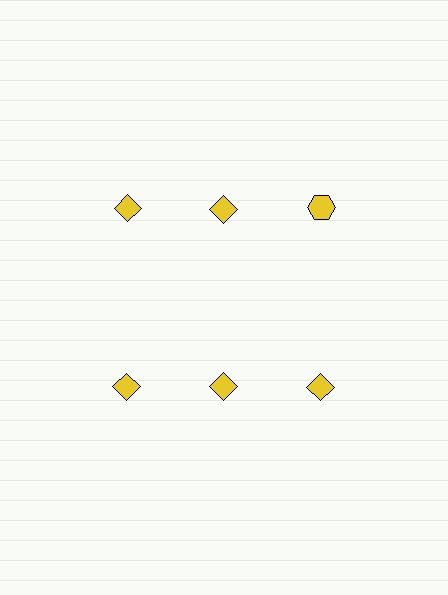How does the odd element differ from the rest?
It has a different shape: hexagon instead of diamond.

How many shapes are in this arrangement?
There are 6 shapes arranged in a grid pattern.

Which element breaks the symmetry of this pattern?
The yellow hexagon in the top row, center column breaks the symmetry. All other shapes are yellow diamonds.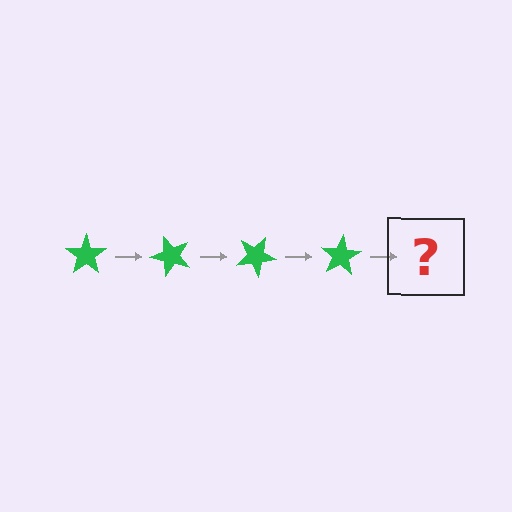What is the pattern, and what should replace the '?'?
The pattern is that the star rotates 50 degrees each step. The '?' should be a green star rotated 200 degrees.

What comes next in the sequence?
The next element should be a green star rotated 200 degrees.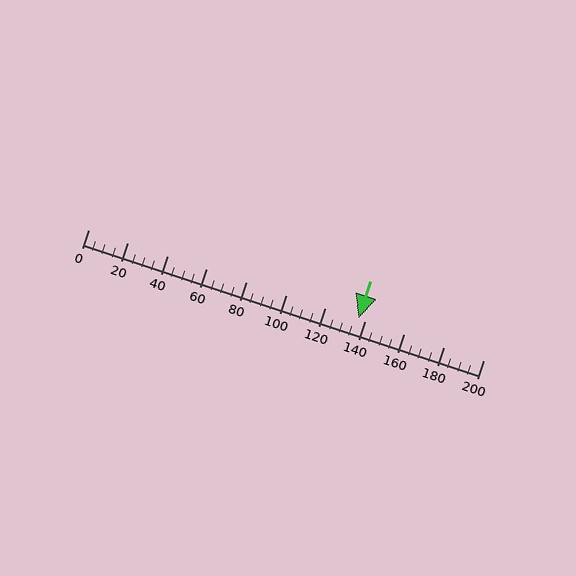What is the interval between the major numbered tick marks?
The major tick marks are spaced 20 units apart.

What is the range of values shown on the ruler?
The ruler shows values from 0 to 200.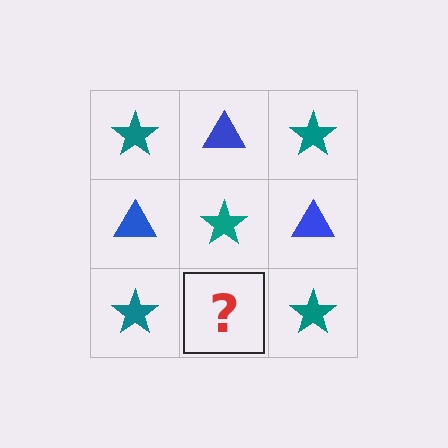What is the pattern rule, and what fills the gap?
The rule is that it alternates teal star and blue triangle in a checkerboard pattern. The gap should be filled with a blue triangle.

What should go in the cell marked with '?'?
The missing cell should contain a blue triangle.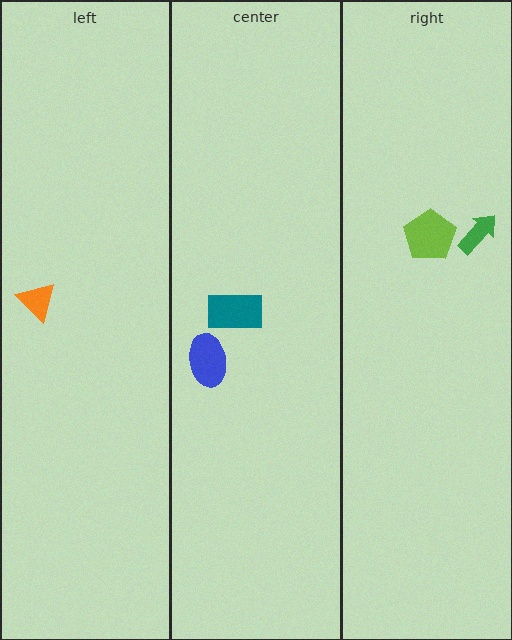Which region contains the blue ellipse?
The center region.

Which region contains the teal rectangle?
The center region.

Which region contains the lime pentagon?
The right region.